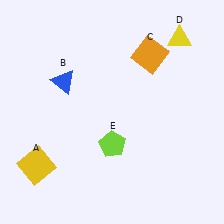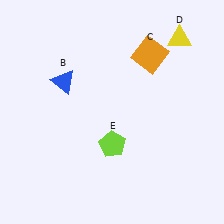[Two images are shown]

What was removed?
The yellow square (A) was removed in Image 2.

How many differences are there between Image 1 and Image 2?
There is 1 difference between the two images.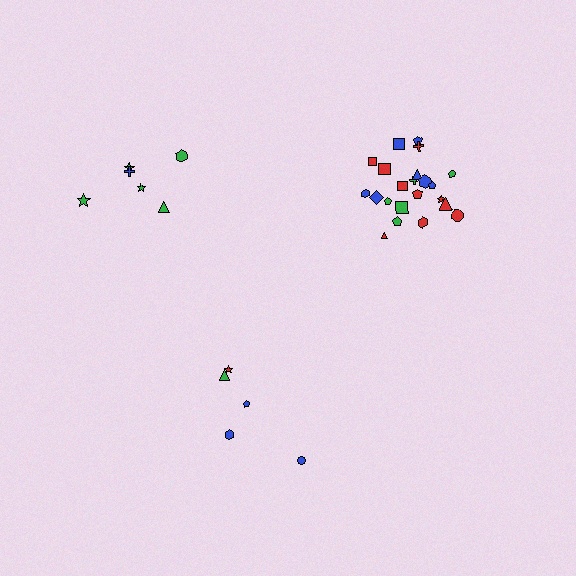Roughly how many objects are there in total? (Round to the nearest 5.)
Roughly 35 objects in total.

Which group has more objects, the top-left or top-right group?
The top-right group.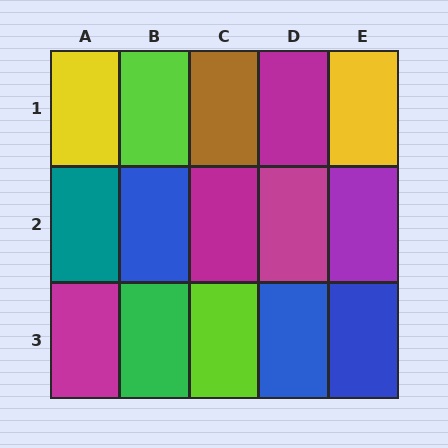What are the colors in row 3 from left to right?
Magenta, green, lime, blue, blue.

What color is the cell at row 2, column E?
Purple.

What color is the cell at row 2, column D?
Magenta.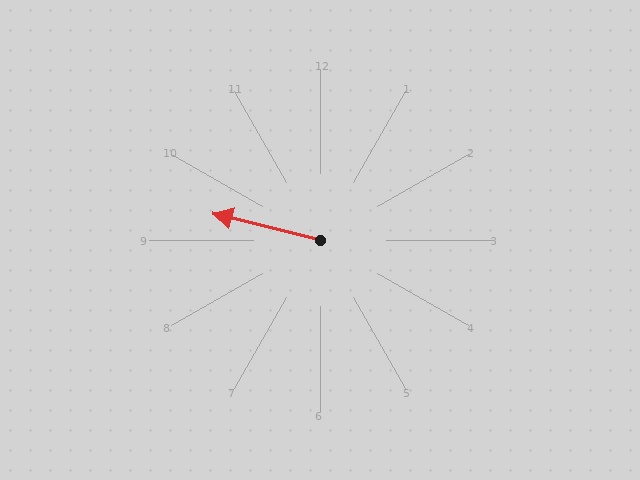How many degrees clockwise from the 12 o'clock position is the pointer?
Approximately 284 degrees.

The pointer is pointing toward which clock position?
Roughly 9 o'clock.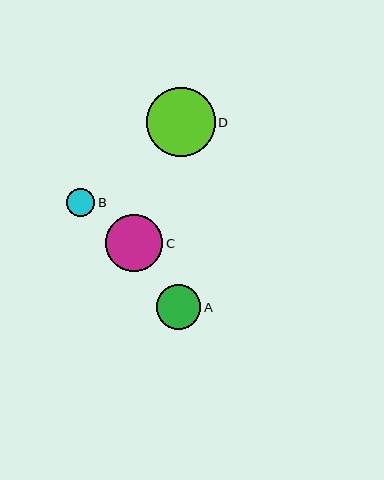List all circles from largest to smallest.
From largest to smallest: D, C, A, B.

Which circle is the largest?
Circle D is the largest with a size of approximately 69 pixels.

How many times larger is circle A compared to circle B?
Circle A is approximately 1.6 times the size of circle B.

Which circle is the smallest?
Circle B is the smallest with a size of approximately 28 pixels.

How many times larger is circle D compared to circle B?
Circle D is approximately 2.4 times the size of circle B.